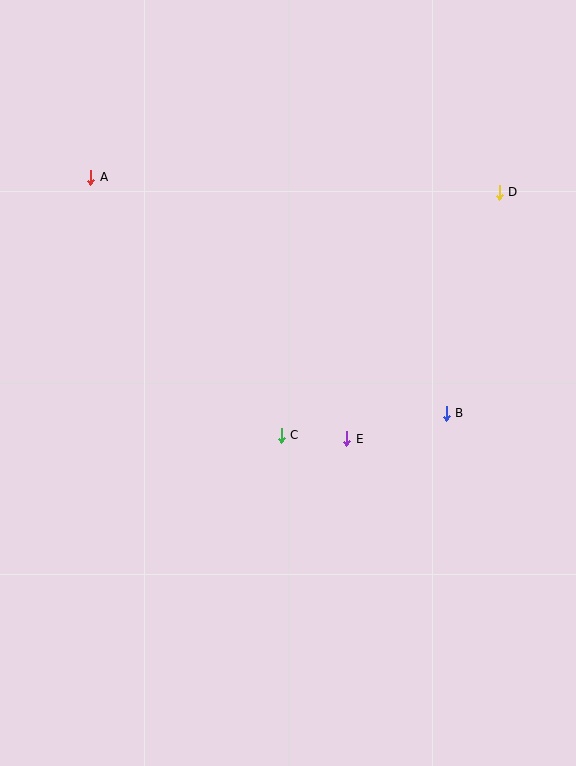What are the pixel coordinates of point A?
Point A is at (91, 177).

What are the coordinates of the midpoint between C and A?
The midpoint between C and A is at (186, 306).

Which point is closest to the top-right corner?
Point D is closest to the top-right corner.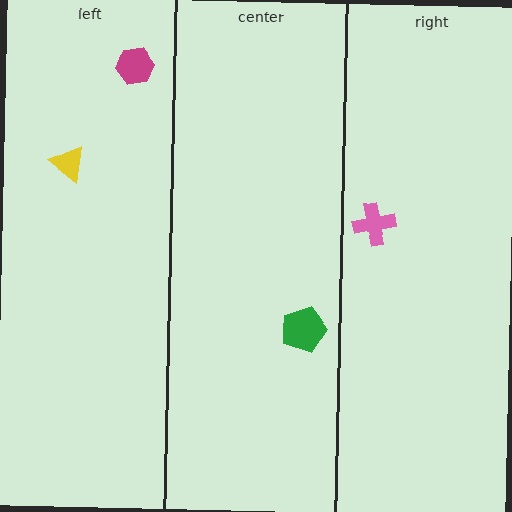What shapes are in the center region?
The green pentagon.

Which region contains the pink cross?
The right region.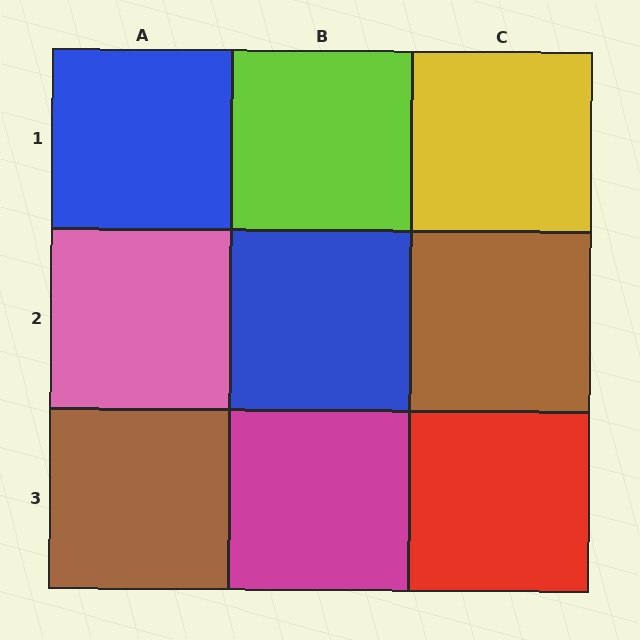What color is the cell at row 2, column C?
Brown.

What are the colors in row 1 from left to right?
Blue, lime, yellow.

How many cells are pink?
1 cell is pink.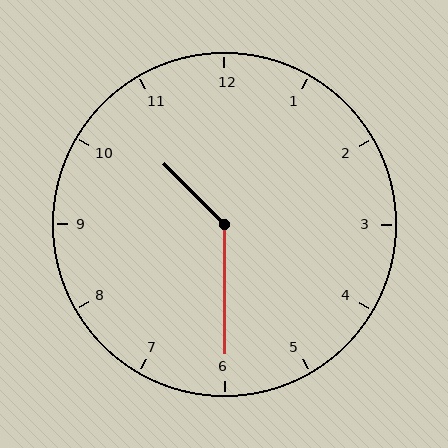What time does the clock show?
10:30.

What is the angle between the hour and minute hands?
Approximately 135 degrees.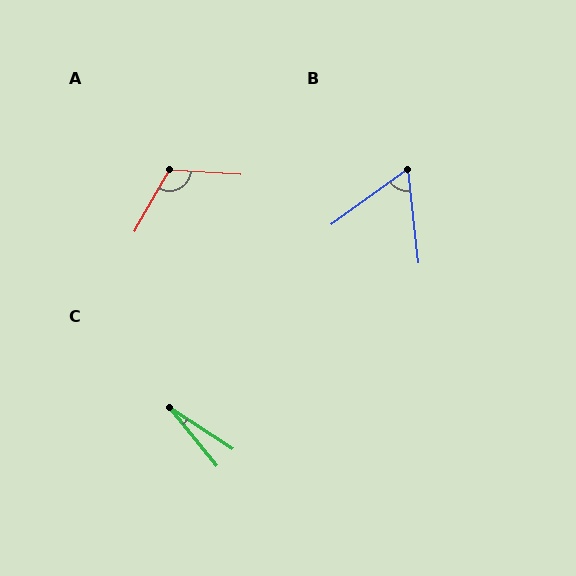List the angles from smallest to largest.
C (17°), B (60°), A (116°).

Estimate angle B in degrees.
Approximately 60 degrees.